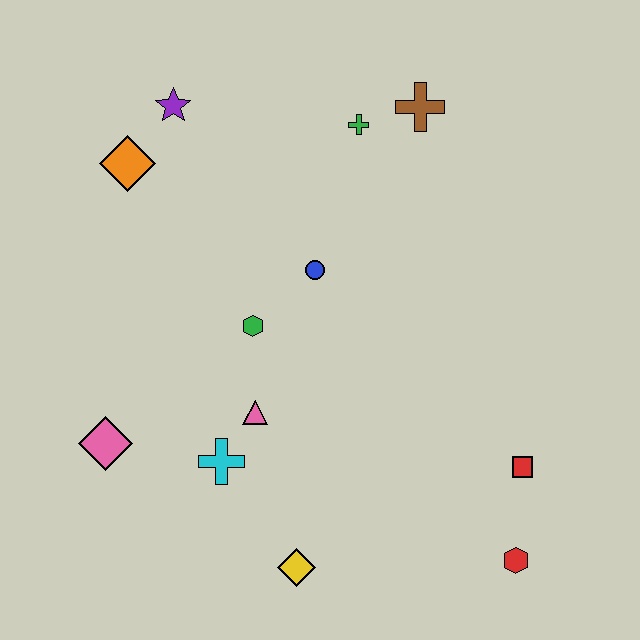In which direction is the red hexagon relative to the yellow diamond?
The red hexagon is to the right of the yellow diamond.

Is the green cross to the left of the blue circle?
No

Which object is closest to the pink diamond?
The cyan cross is closest to the pink diamond.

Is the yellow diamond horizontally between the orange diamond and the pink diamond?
No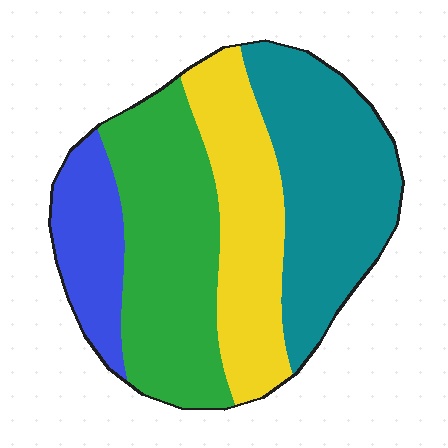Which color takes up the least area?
Blue, at roughly 15%.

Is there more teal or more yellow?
Teal.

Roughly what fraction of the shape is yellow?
Yellow takes up about one quarter (1/4) of the shape.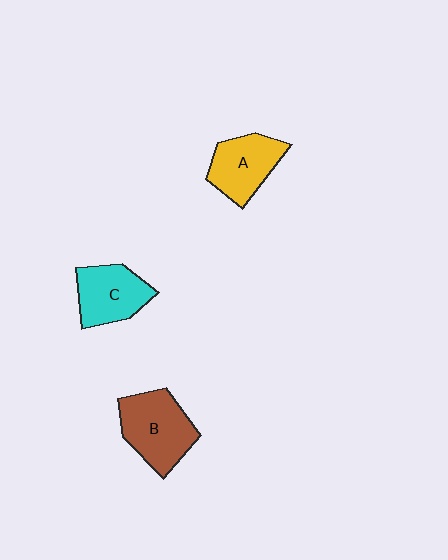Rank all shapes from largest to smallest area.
From largest to smallest: B (brown), A (yellow), C (cyan).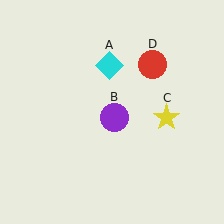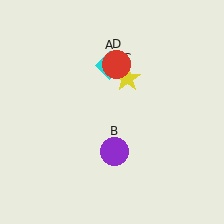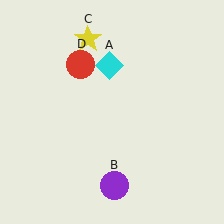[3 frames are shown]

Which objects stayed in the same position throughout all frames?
Cyan diamond (object A) remained stationary.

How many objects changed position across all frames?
3 objects changed position: purple circle (object B), yellow star (object C), red circle (object D).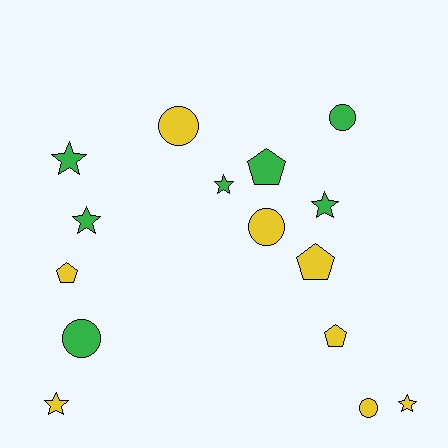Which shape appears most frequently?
Star, with 6 objects.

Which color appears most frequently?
Yellow, with 8 objects.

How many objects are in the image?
There are 15 objects.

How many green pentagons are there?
There is 1 green pentagon.